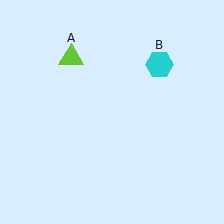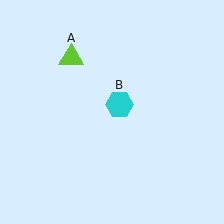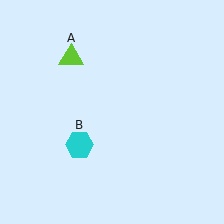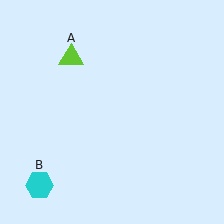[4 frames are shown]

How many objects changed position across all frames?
1 object changed position: cyan hexagon (object B).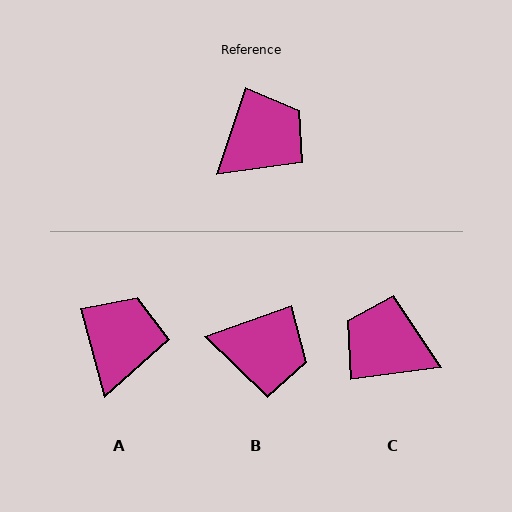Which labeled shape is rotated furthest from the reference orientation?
C, about 116 degrees away.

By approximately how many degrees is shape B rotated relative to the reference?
Approximately 52 degrees clockwise.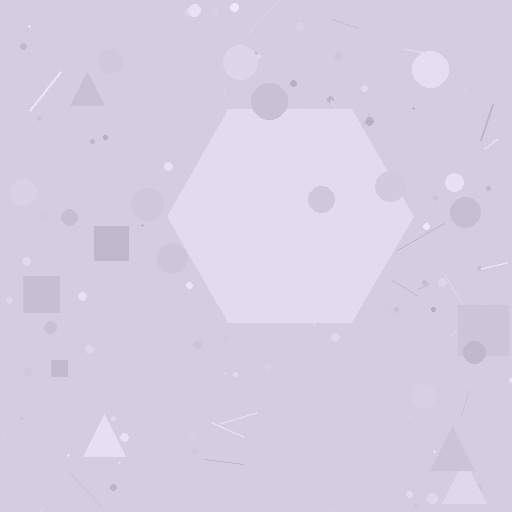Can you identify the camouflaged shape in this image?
The camouflaged shape is a hexagon.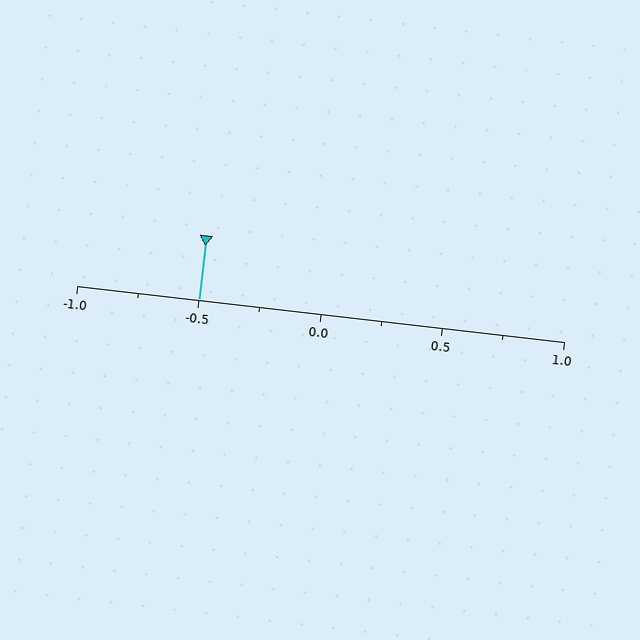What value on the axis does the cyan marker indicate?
The marker indicates approximately -0.5.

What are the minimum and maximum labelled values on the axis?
The axis runs from -1.0 to 1.0.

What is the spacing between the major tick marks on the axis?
The major ticks are spaced 0.5 apart.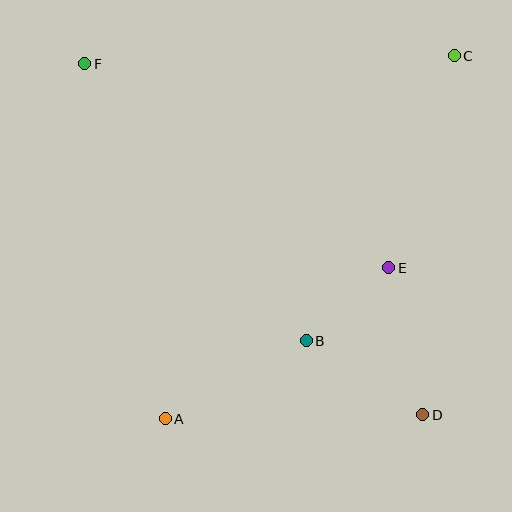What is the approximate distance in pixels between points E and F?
The distance between E and F is approximately 366 pixels.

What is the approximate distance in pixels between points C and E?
The distance between C and E is approximately 222 pixels.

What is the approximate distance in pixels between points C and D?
The distance between C and D is approximately 360 pixels.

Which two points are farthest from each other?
Points D and F are farthest from each other.